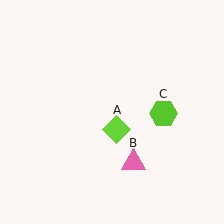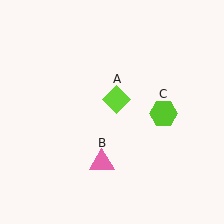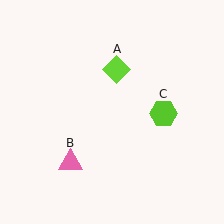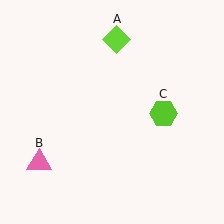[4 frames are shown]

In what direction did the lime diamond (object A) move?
The lime diamond (object A) moved up.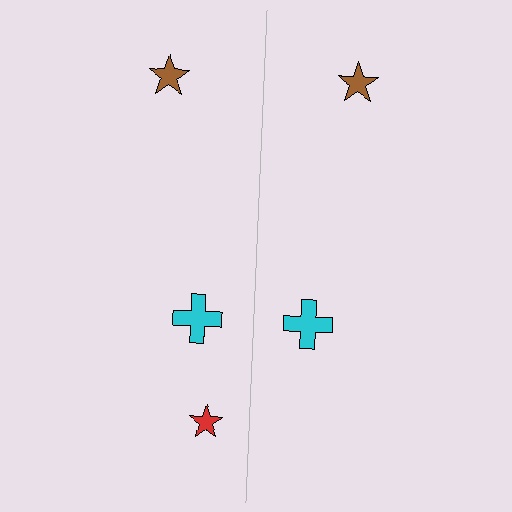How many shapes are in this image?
There are 5 shapes in this image.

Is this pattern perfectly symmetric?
No, the pattern is not perfectly symmetric. A red star is missing from the right side.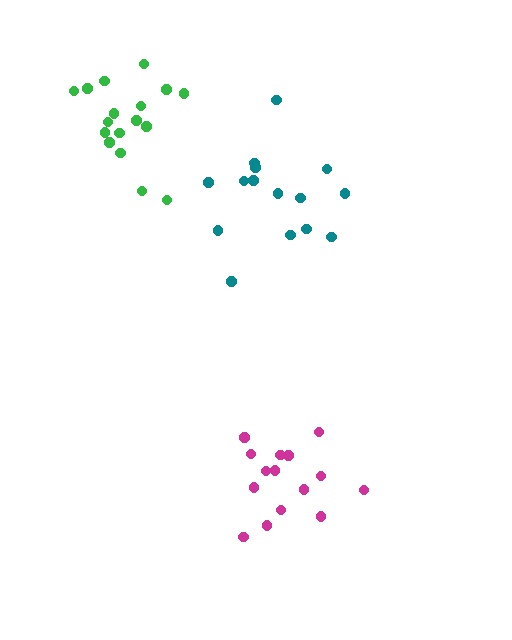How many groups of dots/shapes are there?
There are 3 groups.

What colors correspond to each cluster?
The clusters are colored: magenta, green, teal.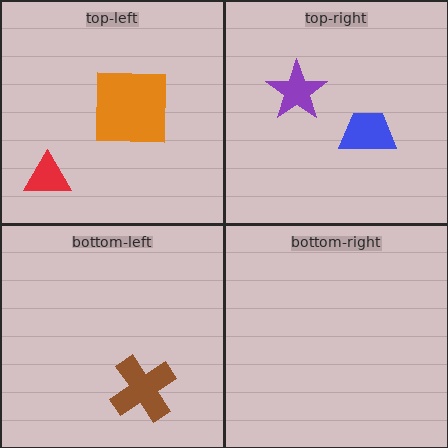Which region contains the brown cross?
The bottom-left region.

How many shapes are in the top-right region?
2.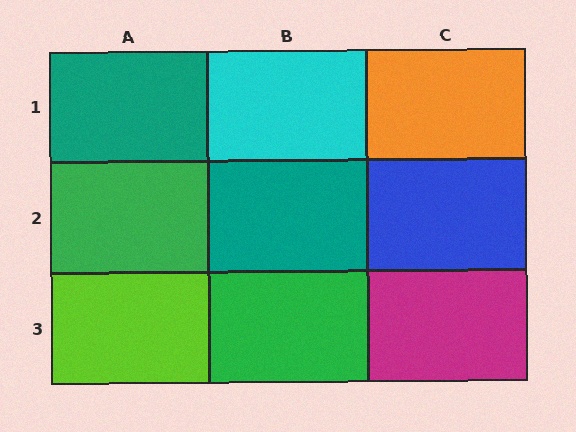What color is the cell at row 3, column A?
Lime.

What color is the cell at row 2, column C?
Blue.